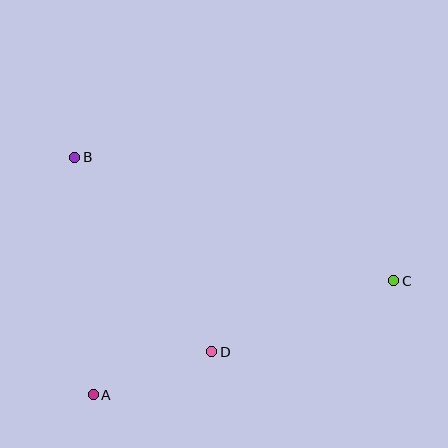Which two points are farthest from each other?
Points B and C are farthest from each other.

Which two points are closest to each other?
Points A and D are closest to each other.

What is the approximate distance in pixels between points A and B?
The distance between A and B is approximately 238 pixels.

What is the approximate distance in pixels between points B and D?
The distance between B and D is approximately 238 pixels.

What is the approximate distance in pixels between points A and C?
The distance between A and C is approximately 322 pixels.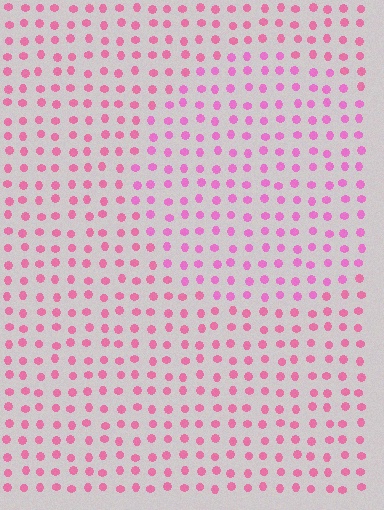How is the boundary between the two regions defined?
The boundary is defined purely by a slight shift in hue (about 20 degrees). Spacing, size, and orientation are identical on both sides.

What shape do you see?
I see a circle.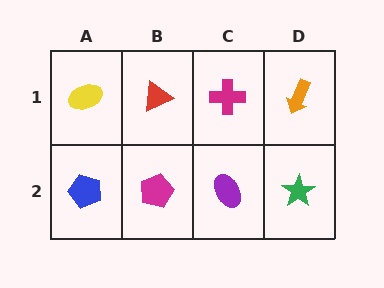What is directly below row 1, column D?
A green star.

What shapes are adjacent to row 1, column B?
A magenta pentagon (row 2, column B), a yellow ellipse (row 1, column A), a magenta cross (row 1, column C).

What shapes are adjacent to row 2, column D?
An orange arrow (row 1, column D), a purple ellipse (row 2, column C).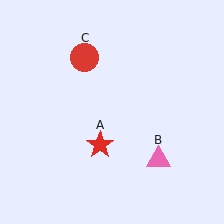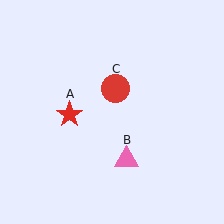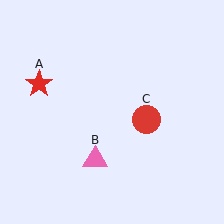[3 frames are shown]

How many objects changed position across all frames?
3 objects changed position: red star (object A), pink triangle (object B), red circle (object C).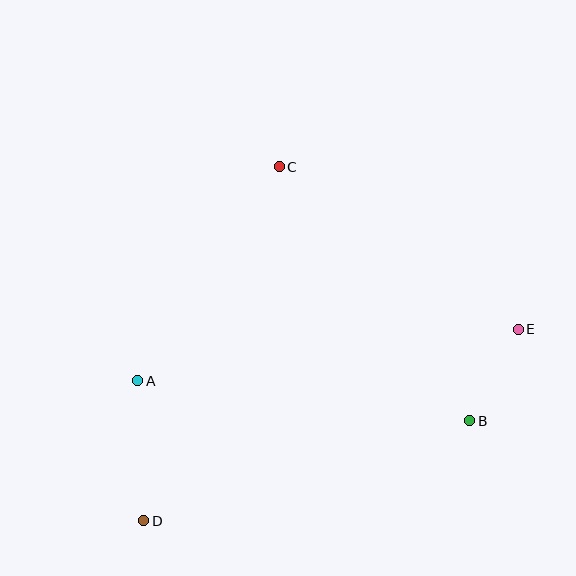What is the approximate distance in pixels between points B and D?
The distance between B and D is approximately 341 pixels.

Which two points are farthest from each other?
Points D and E are farthest from each other.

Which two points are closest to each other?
Points B and E are closest to each other.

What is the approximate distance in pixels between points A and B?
The distance between A and B is approximately 334 pixels.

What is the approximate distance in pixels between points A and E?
The distance between A and E is approximately 384 pixels.